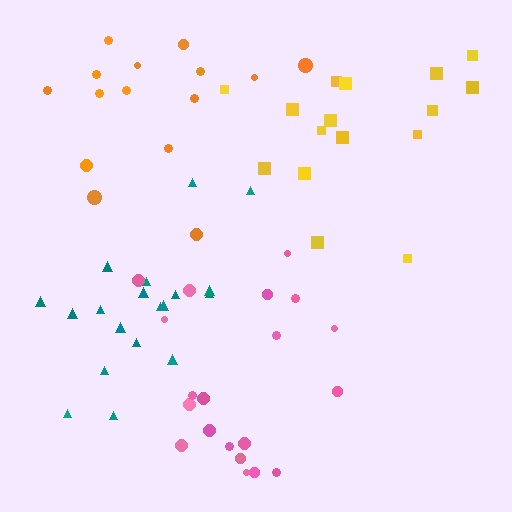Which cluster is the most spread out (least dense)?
Pink.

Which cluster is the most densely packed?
Teal.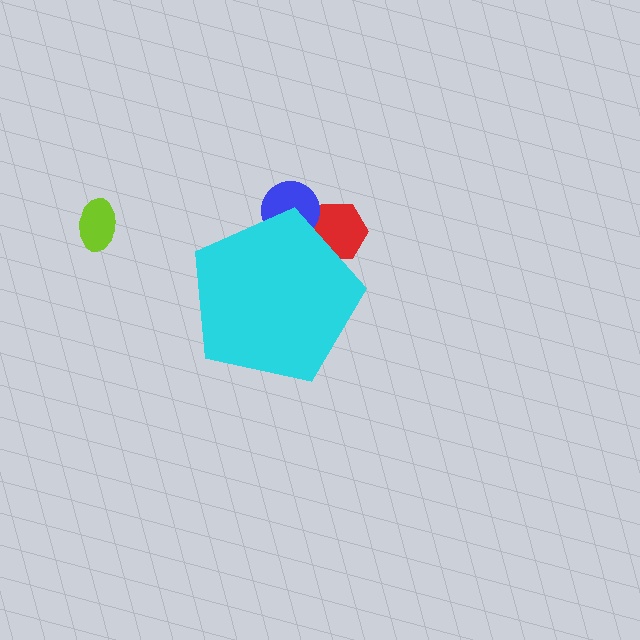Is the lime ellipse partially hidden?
No, the lime ellipse is fully visible.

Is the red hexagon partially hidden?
Yes, the red hexagon is partially hidden behind the cyan pentagon.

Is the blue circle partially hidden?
Yes, the blue circle is partially hidden behind the cyan pentagon.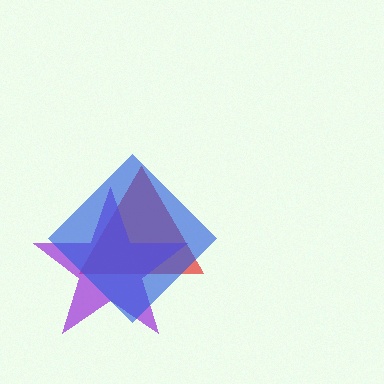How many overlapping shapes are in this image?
There are 3 overlapping shapes in the image.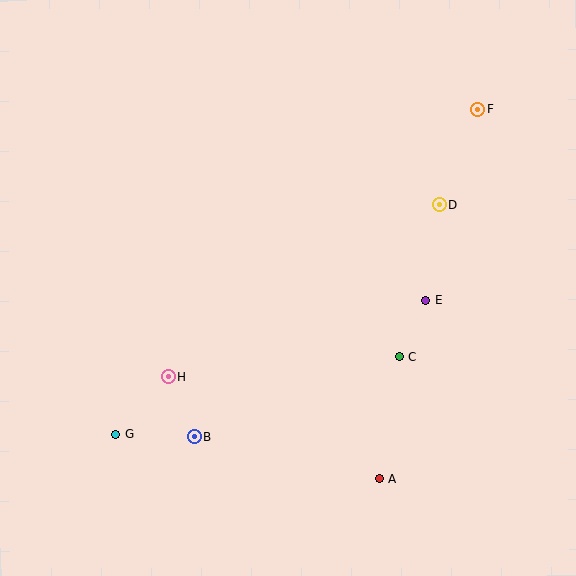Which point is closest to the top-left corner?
Point H is closest to the top-left corner.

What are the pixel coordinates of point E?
Point E is at (426, 300).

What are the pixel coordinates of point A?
Point A is at (380, 479).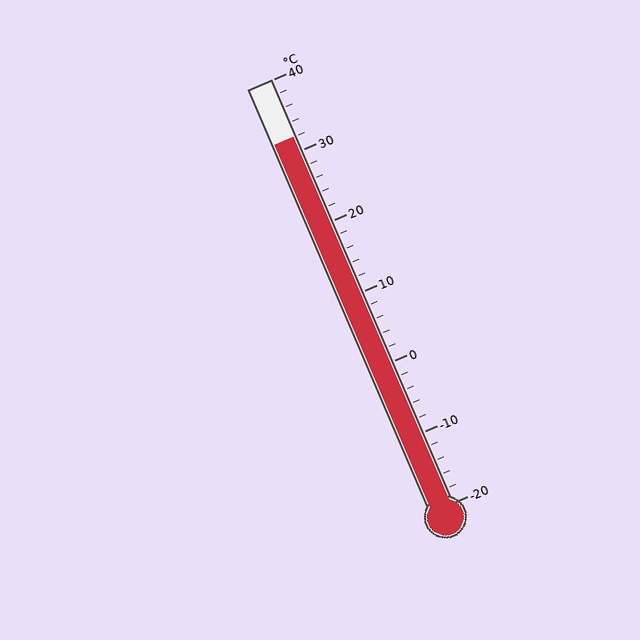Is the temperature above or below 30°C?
The temperature is above 30°C.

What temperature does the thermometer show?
The thermometer shows approximately 32°C.